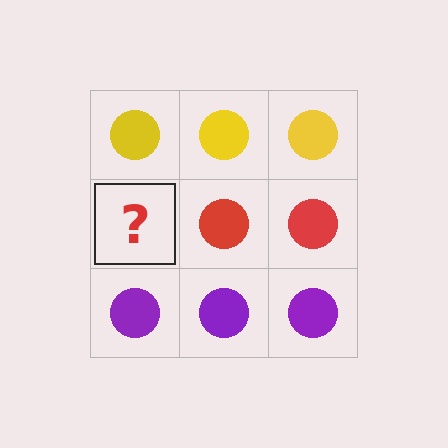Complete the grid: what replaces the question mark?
The question mark should be replaced with a red circle.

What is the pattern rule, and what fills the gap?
The rule is that each row has a consistent color. The gap should be filled with a red circle.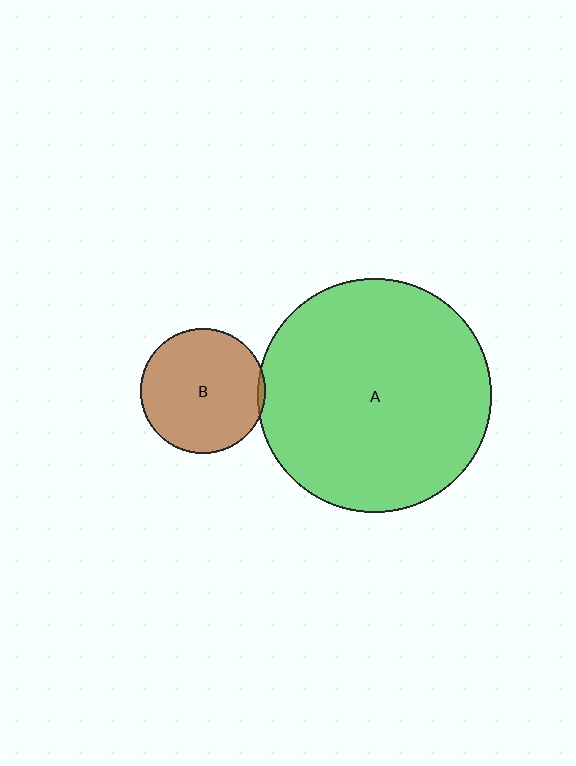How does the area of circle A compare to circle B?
Approximately 3.5 times.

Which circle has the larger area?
Circle A (green).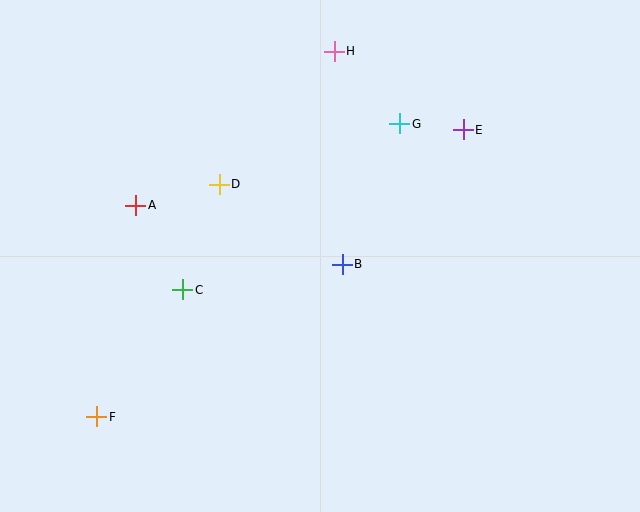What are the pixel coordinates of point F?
Point F is at (97, 417).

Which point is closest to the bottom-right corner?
Point B is closest to the bottom-right corner.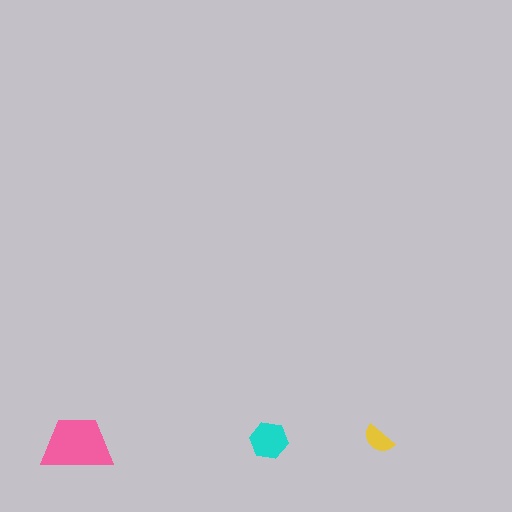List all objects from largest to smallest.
The pink trapezoid, the cyan hexagon, the yellow semicircle.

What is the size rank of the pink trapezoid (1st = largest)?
1st.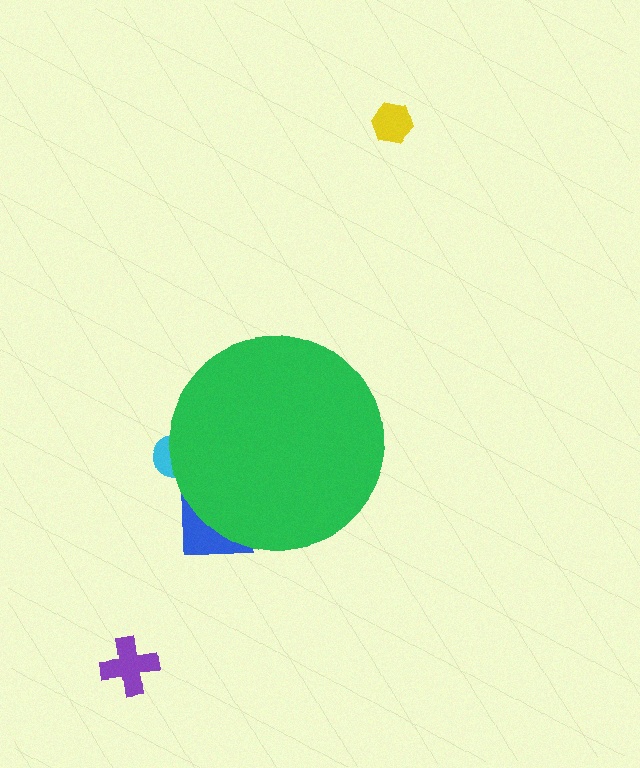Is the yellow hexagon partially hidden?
No, the yellow hexagon is fully visible.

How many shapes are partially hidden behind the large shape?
2 shapes are partially hidden.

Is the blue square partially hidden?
Yes, the blue square is partially hidden behind the green circle.